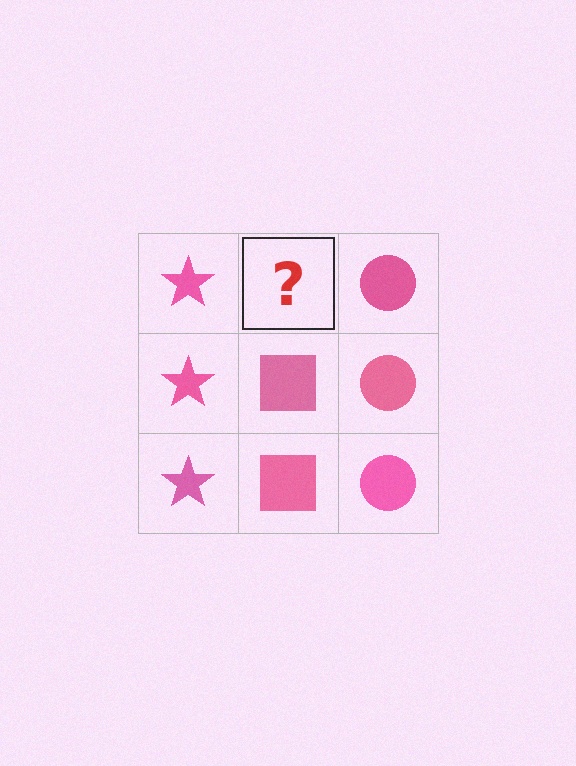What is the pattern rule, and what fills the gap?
The rule is that each column has a consistent shape. The gap should be filled with a pink square.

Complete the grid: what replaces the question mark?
The question mark should be replaced with a pink square.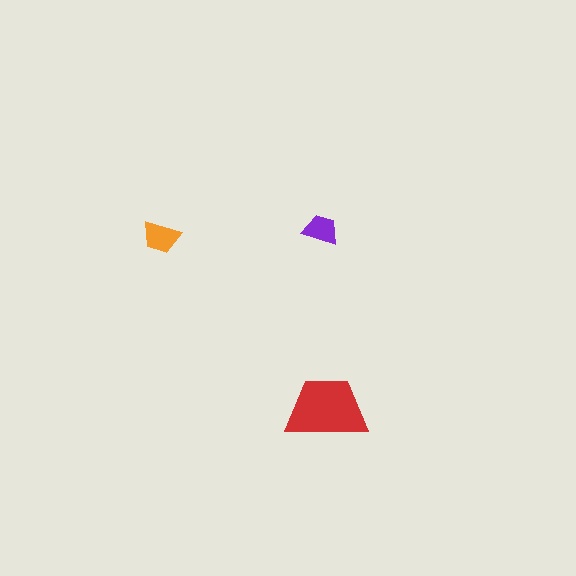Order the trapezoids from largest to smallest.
the red one, the orange one, the purple one.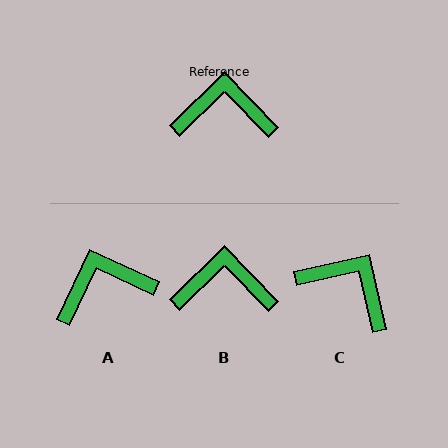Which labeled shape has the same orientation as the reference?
B.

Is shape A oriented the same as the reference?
No, it is off by about 21 degrees.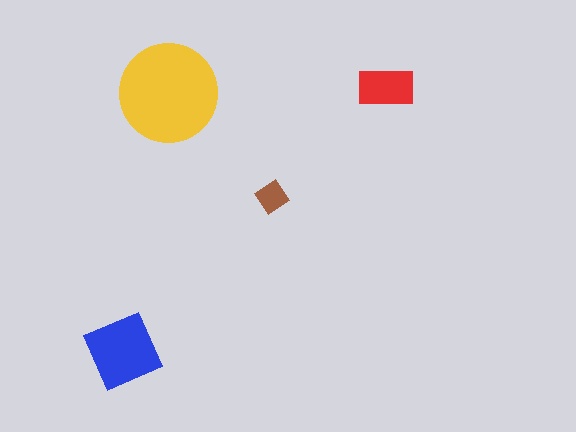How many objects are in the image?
There are 4 objects in the image.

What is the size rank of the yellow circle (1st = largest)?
1st.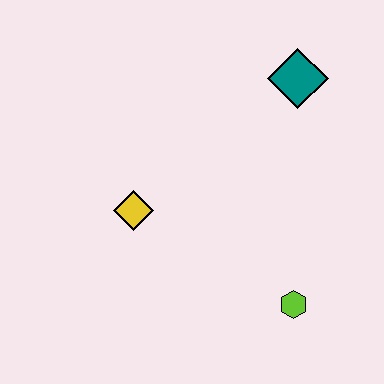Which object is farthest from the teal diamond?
The lime hexagon is farthest from the teal diamond.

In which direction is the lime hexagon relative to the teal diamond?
The lime hexagon is below the teal diamond.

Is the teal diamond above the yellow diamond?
Yes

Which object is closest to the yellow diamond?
The lime hexagon is closest to the yellow diamond.